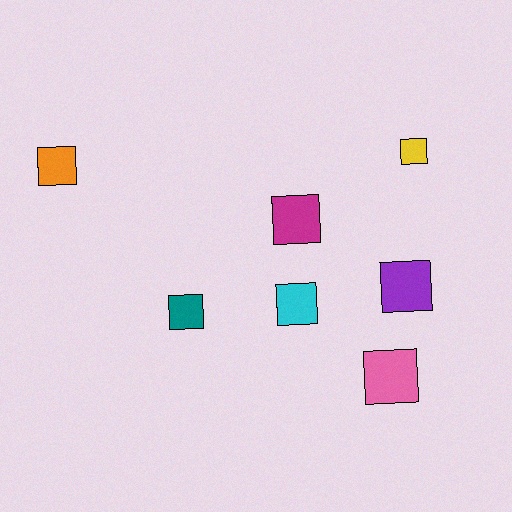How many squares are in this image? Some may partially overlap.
There are 7 squares.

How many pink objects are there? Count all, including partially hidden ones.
There is 1 pink object.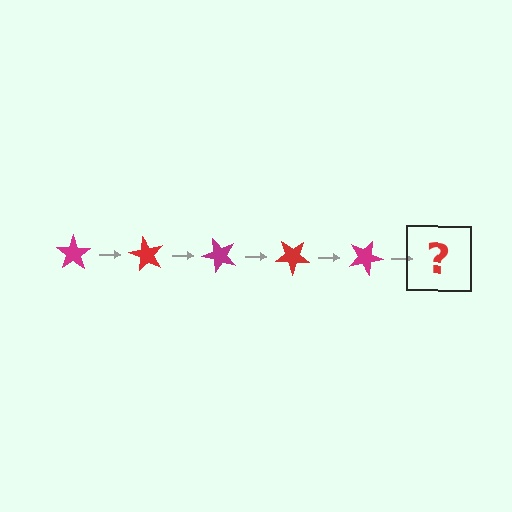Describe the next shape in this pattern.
It should be a red star, rotated 300 degrees from the start.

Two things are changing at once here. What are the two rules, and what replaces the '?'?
The two rules are that it rotates 60 degrees each step and the color cycles through magenta and red. The '?' should be a red star, rotated 300 degrees from the start.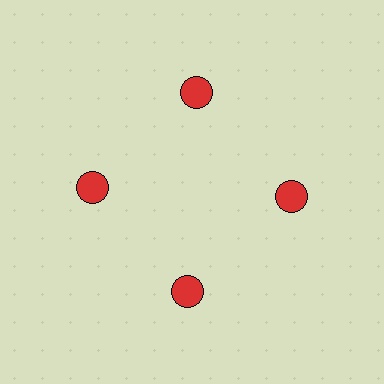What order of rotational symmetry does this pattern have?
This pattern has 4-fold rotational symmetry.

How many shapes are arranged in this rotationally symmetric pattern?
There are 4 shapes, arranged in 4 groups of 1.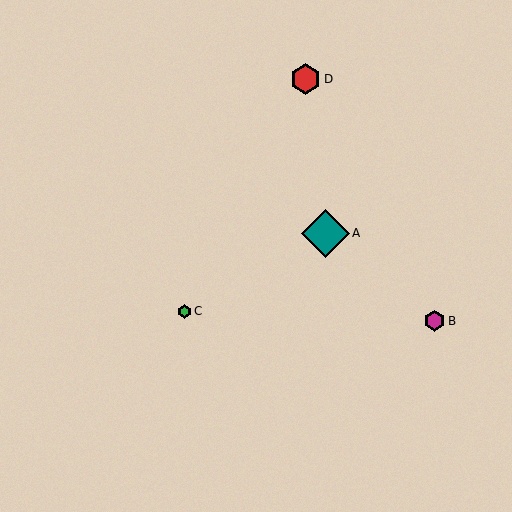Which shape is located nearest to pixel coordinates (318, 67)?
The red hexagon (labeled D) at (306, 79) is nearest to that location.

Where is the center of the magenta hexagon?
The center of the magenta hexagon is at (435, 321).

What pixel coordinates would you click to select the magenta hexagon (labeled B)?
Click at (435, 321) to select the magenta hexagon B.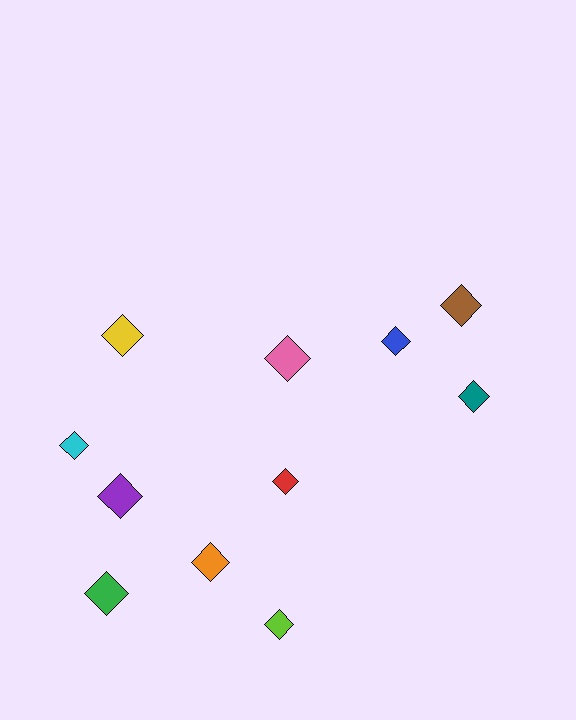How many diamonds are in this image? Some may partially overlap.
There are 11 diamonds.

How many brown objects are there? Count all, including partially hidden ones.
There is 1 brown object.